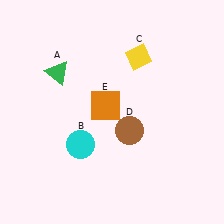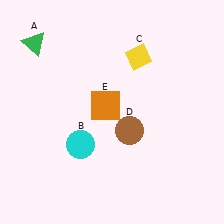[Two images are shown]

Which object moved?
The green triangle (A) moved up.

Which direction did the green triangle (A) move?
The green triangle (A) moved up.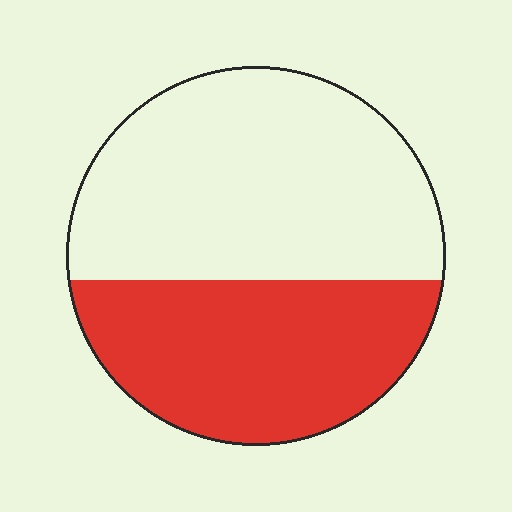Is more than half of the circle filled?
No.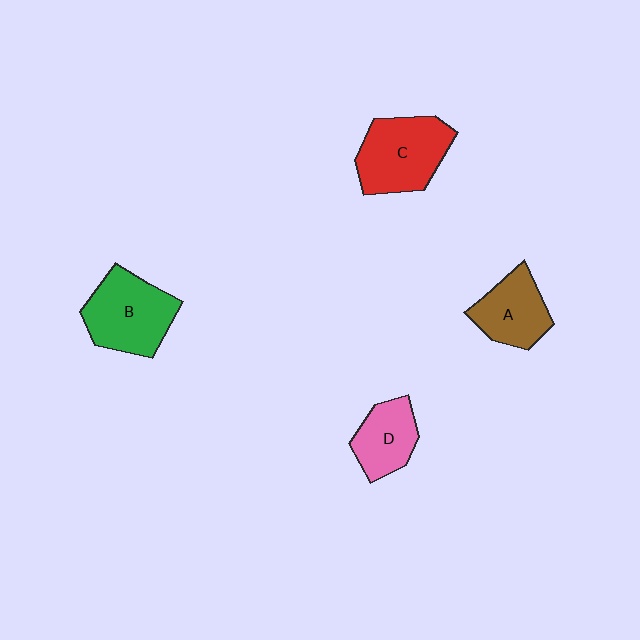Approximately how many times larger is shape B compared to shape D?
Approximately 1.5 times.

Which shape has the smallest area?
Shape D (pink).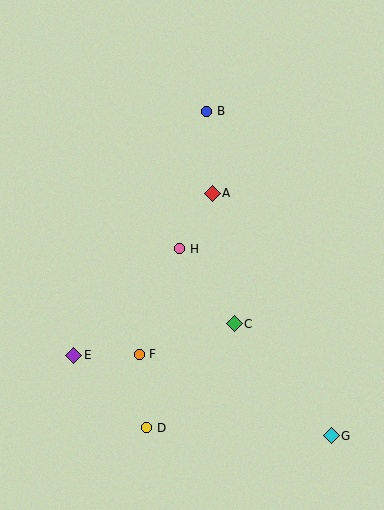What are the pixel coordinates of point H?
Point H is at (180, 249).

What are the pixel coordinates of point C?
Point C is at (234, 324).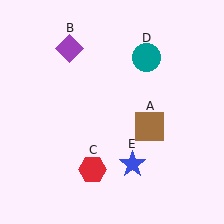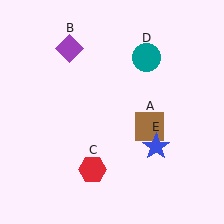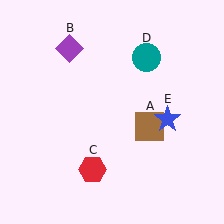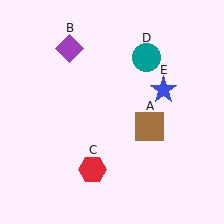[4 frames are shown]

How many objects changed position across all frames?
1 object changed position: blue star (object E).